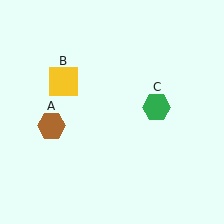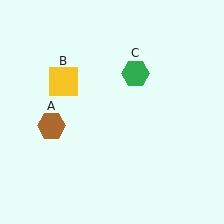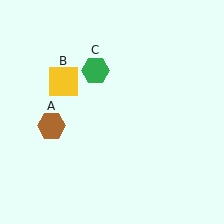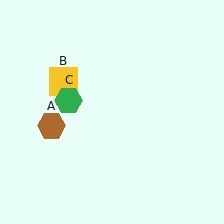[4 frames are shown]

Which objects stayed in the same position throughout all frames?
Brown hexagon (object A) and yellow square (object B) remained stationary.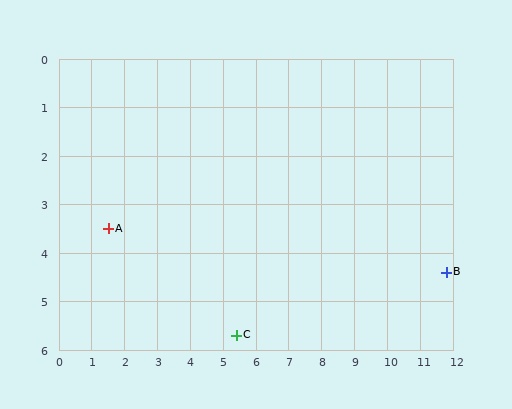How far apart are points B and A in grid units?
Points B and A are about 10.3 grid units apart.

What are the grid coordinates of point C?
Point C is at approximately (5.4, 5.7).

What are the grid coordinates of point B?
Point B is at approximately (11.8, 4.4).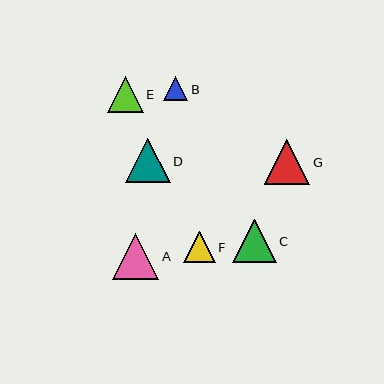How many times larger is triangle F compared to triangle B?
Triangle F is approximately 1.3 times the size of triangle B.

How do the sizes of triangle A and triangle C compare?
Triangle A and triangle C are approximately the same size.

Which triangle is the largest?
Triangle A is the largest with a size of approximately 46 pixels.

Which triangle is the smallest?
Triangle B is the smallest with a size of approximately 24 pixels.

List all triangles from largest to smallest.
From largest to smallest: A, G, D, C, E, F, B.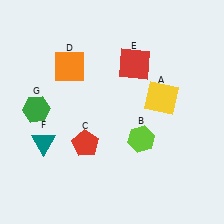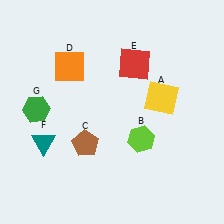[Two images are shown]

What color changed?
The pentagon (C) changed from red in Image 1 to brown in Image 2.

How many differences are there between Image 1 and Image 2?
There is 1 difference between the two images.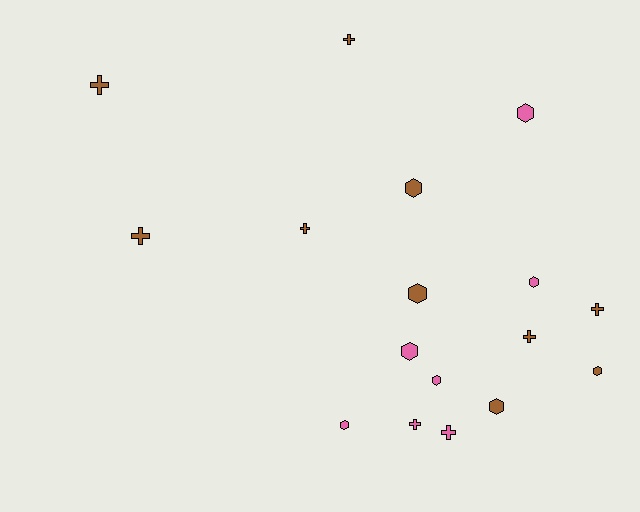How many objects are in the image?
There are 17 objects.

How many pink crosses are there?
There are 2 pink crosses.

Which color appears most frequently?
Brown, with 10 objects.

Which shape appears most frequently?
Hexagon, with 9 objects.